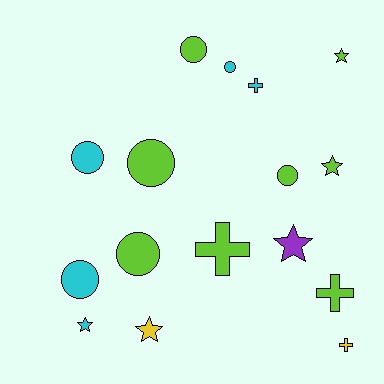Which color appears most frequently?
Lime, with 8 objects.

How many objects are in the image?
There are 16 objects.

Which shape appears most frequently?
Circle, with 7 objects.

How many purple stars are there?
There is 1 purple star.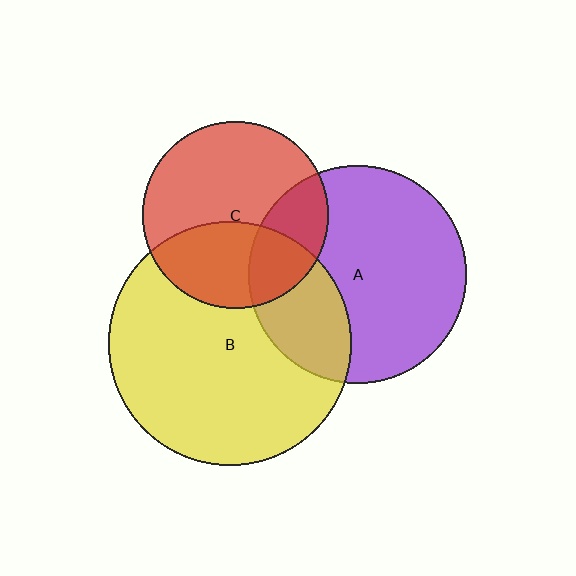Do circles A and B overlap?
Yes.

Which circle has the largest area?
Circle B (yellow).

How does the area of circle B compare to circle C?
Approximately 1.7 times.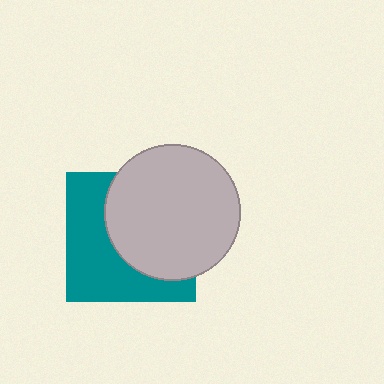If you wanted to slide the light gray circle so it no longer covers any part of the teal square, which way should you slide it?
Slide it right — that is the most direct way to separate the two shapes.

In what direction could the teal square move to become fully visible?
The teal square could move left. That would shift it out from behind the light gray circle entirely.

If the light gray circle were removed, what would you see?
You would see the complete teal square.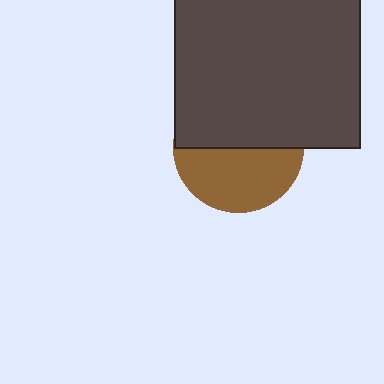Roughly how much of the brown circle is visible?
About half of it is visible (roughly 48%).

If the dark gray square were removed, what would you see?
You would see the complete brown circle.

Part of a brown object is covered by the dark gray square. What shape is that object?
It is a circle.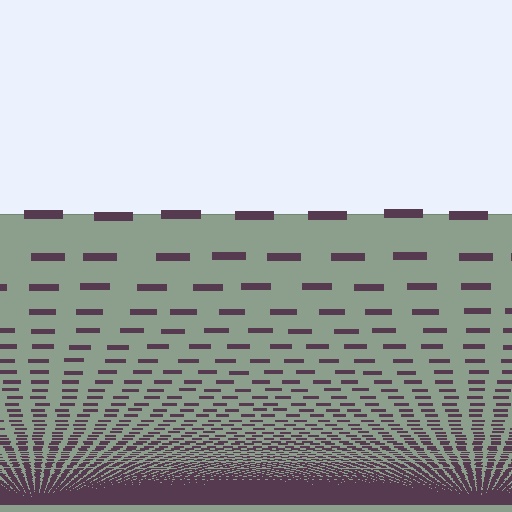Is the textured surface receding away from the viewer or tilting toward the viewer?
The surface appears to tilt toward the viewer. Texture elements get larger and sparser toward the top.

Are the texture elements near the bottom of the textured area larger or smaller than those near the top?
Smaller. The gradient is inverted — elements near the bottom are smaller and denser.